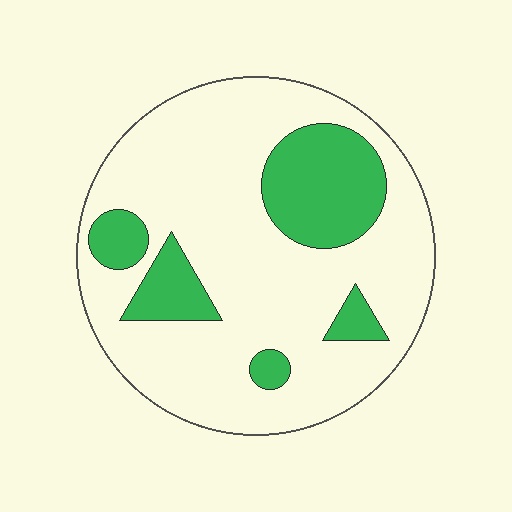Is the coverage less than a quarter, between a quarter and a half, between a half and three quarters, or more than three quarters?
Less than a quarter.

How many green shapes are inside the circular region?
5.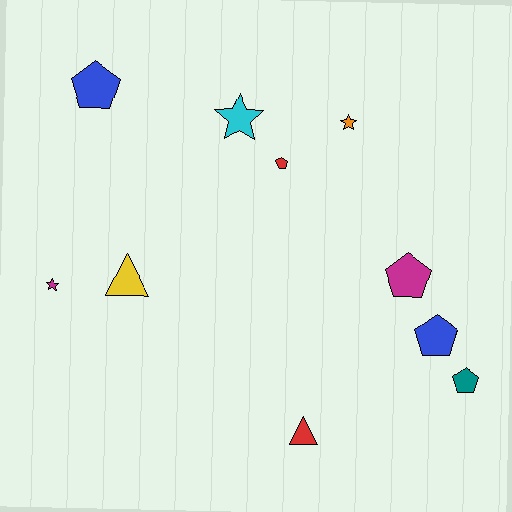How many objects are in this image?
There are 10 objects.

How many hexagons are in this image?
There are no hexagons.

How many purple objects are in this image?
There are no purple objects.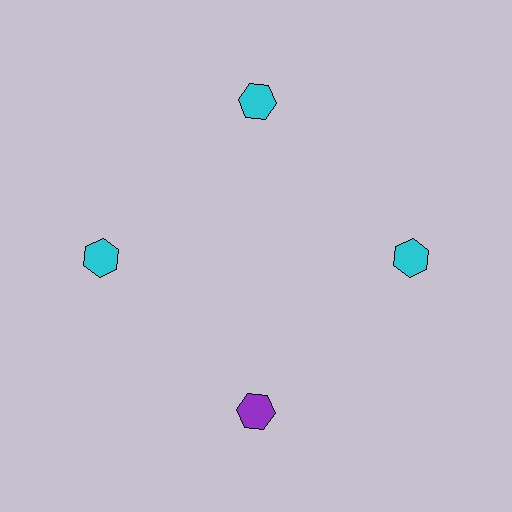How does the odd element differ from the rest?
It has a different color: purple instead of cyan.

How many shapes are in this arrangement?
There are 4 shapes arranged in a ring pattern.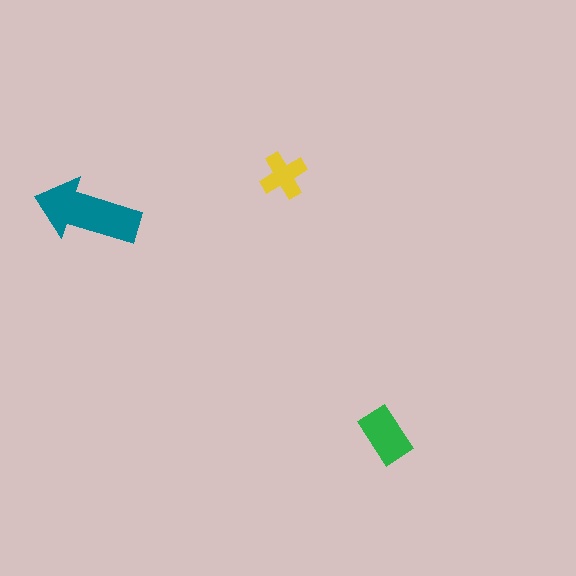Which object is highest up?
The yellow cross is topmost.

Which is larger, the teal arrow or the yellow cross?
The teal arrow.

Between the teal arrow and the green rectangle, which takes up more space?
The teal arrow.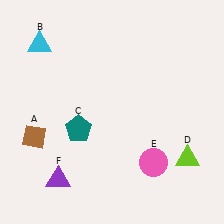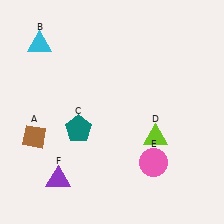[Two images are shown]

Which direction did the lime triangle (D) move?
The lime triangle (D) moved left.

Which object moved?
The lime triangle (D) moved left.